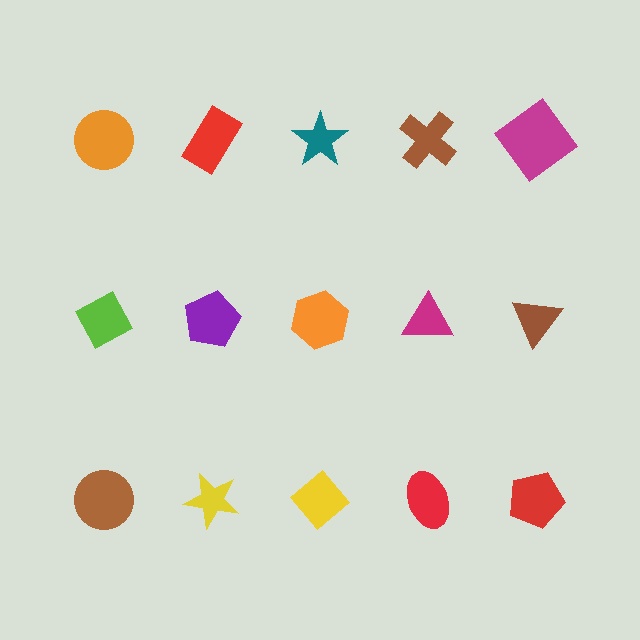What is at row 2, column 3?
An orange hexagon.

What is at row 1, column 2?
A red rectangle.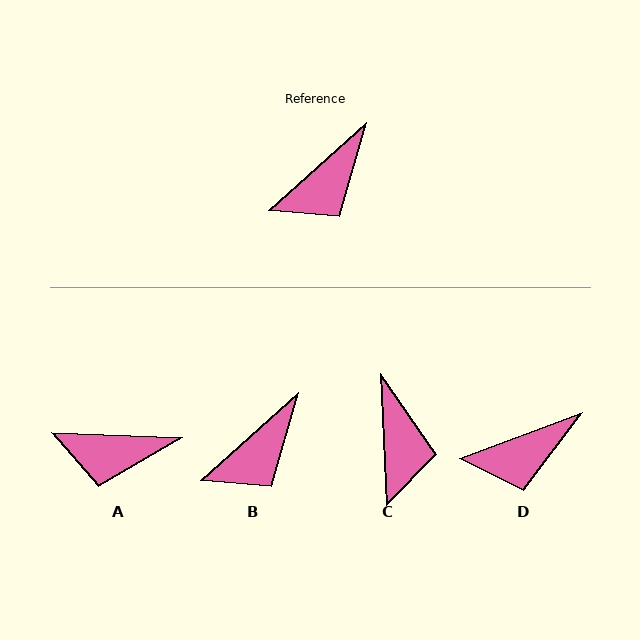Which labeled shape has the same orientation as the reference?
B.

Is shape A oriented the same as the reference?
No, it is off by about 44 degrees.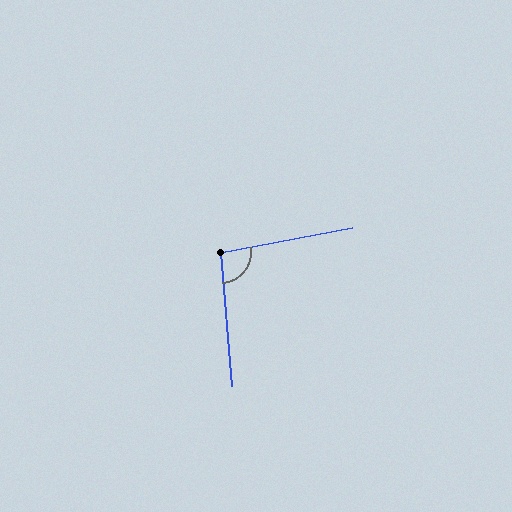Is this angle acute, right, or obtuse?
It is obtuse.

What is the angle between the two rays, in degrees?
Approximately 96 degrees.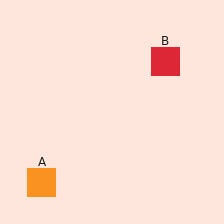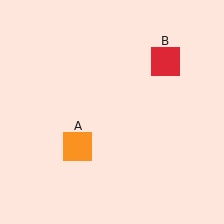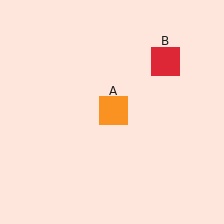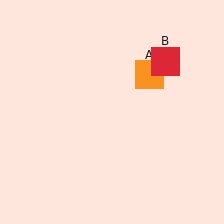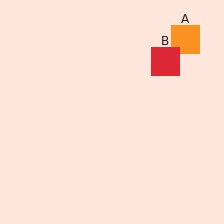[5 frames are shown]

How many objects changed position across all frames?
1 object changed position: orange square (object A).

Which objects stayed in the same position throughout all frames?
Red square (object B) remained stationary.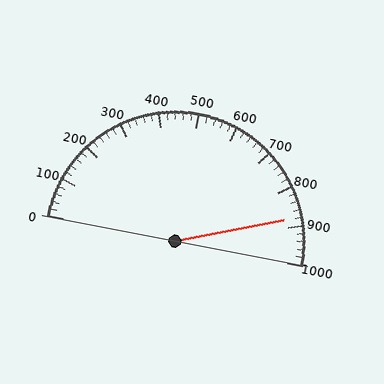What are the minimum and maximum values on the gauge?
The gauge ranges from 0 to 1000.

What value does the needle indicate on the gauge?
The needle indicates approximately 880.